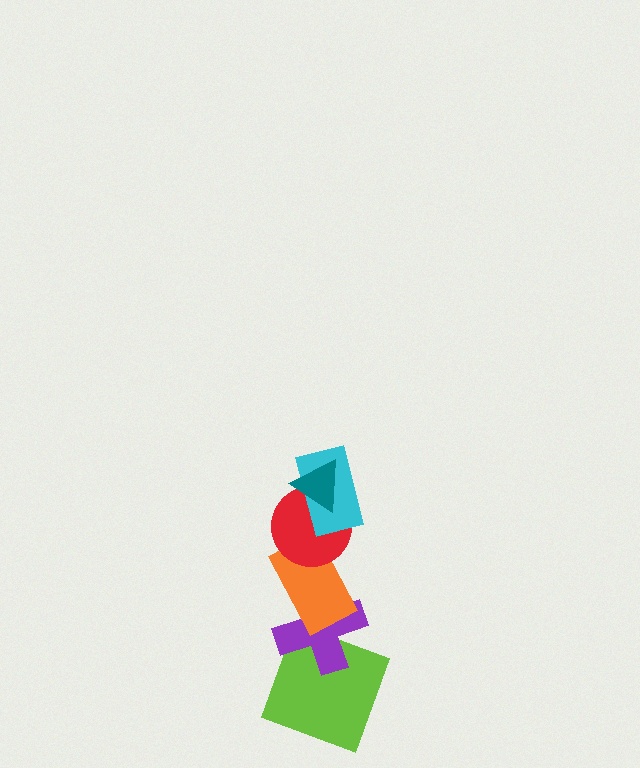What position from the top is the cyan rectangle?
The cyan rectangle is 2nd from the top.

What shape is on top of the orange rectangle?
The red circle is on top of the orange rectangle.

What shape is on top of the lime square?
The purple cross is on top of the lime square.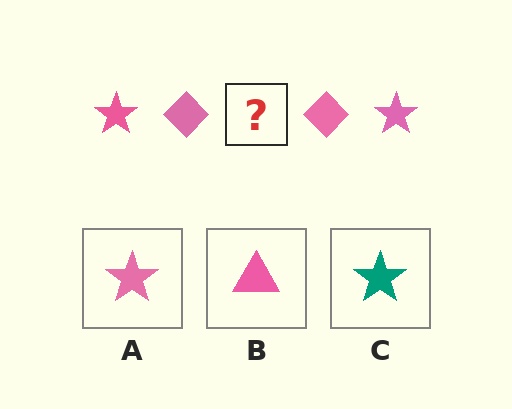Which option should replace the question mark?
Option A.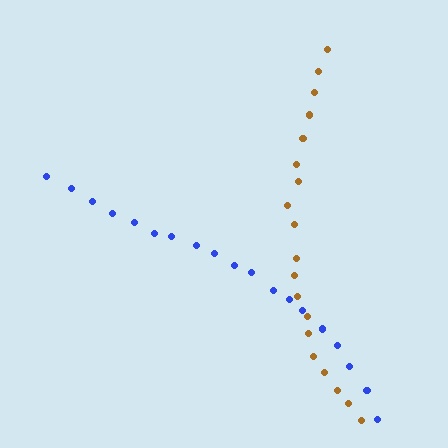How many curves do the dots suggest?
There are 2 distinct paths.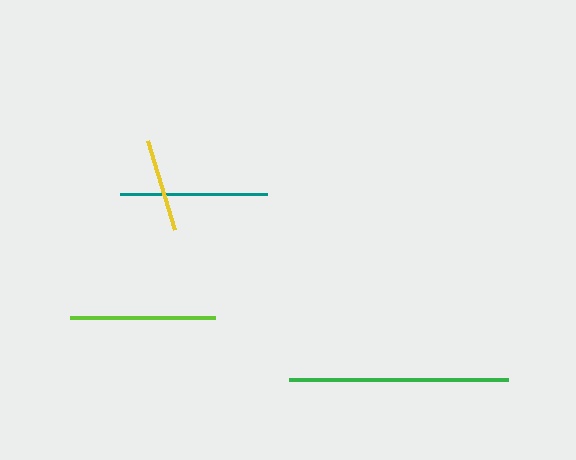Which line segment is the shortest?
The yellow line is the shortest at approximately 94 pixels.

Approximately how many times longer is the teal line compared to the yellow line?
The teal line is approximately 1.6 times the length of the yellow line.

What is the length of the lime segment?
The lime segment is approximately 146 pixels long.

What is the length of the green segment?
The green segment is approximately 219 pixels long.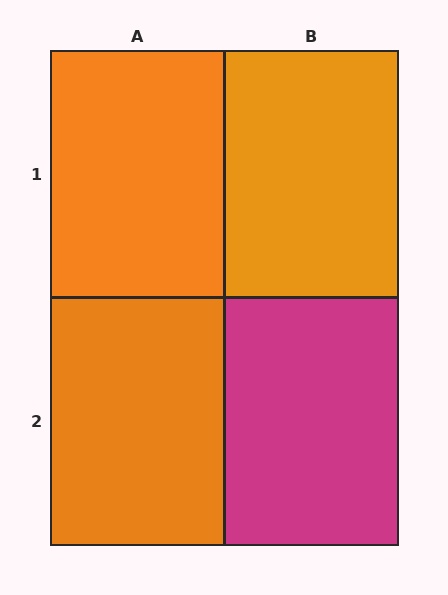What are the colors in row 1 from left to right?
Orange, orange.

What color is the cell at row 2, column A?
Orange.